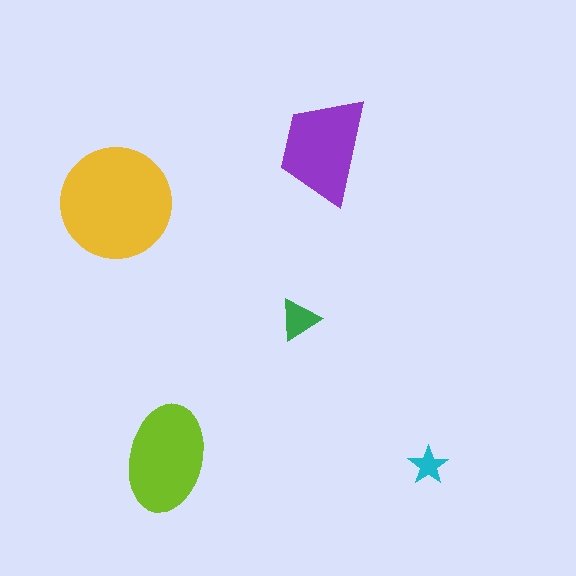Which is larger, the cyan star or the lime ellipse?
The lime ellipse.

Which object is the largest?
The yellow circle.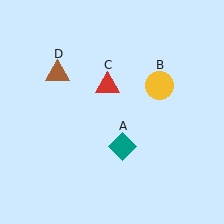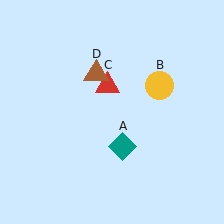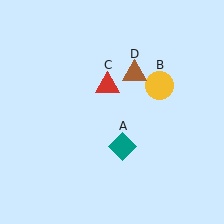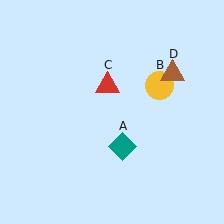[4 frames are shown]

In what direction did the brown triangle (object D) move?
The brown triangle (object D) moved right.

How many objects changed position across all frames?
1 object changed position: brown triangle (object D).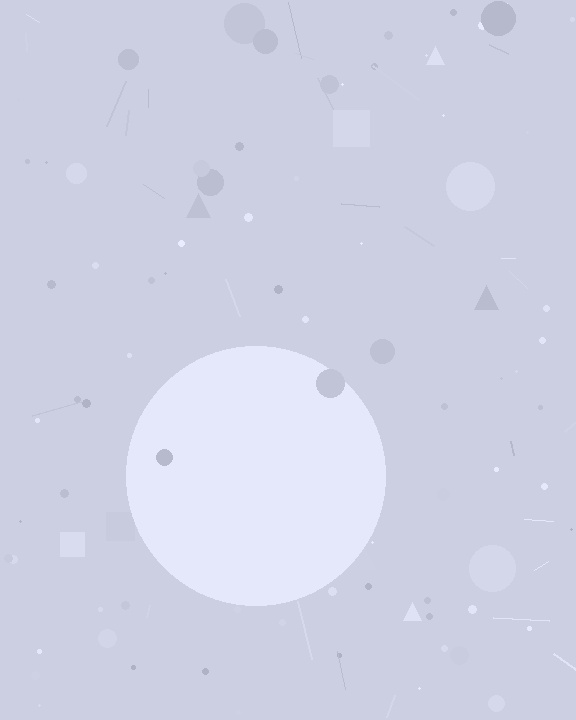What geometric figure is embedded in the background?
A circle is embedded in the background.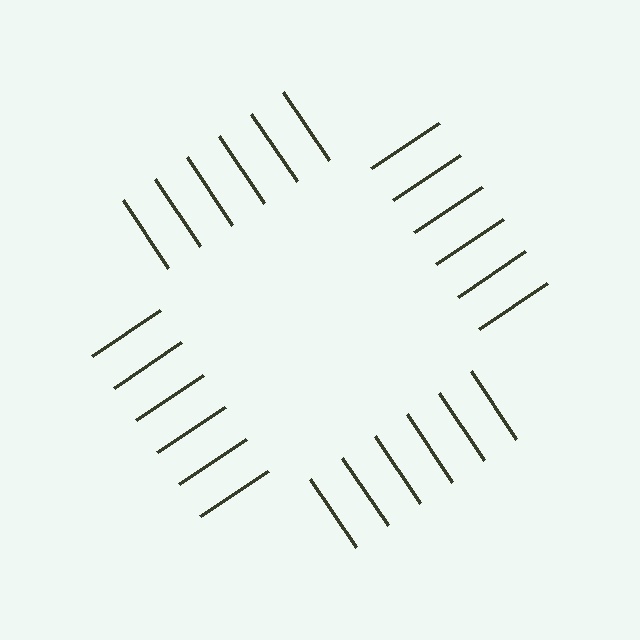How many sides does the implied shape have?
4 sides — the line-ends trace a square.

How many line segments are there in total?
24 — 6 along each of the 4 edges.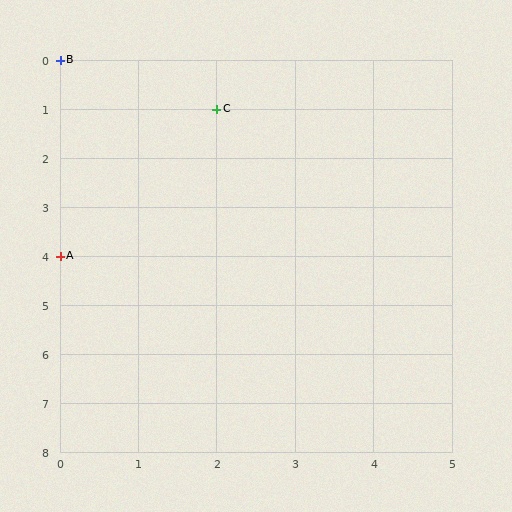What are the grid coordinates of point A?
Point A is at grid coordinates (0, 4).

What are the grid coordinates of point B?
Point B is at grid coordinates (0, 0).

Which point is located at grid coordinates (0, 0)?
Point B is at (0, 0).